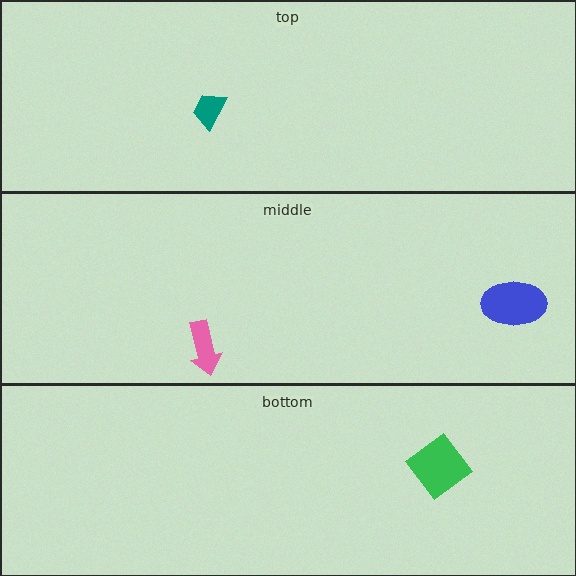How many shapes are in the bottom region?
1.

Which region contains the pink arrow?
The middle region.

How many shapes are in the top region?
1.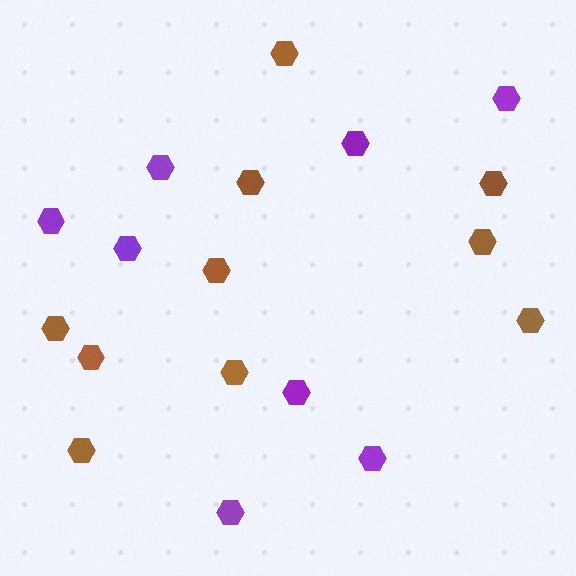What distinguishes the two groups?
There are 2 groups: one group of brown hexagons (10) and one group of purple hexagons (8).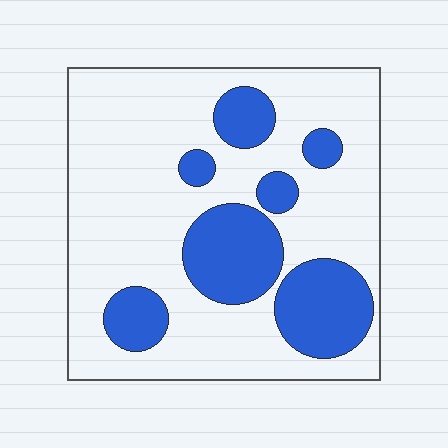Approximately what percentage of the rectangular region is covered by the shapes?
Approximately 25%.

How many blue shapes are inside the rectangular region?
7.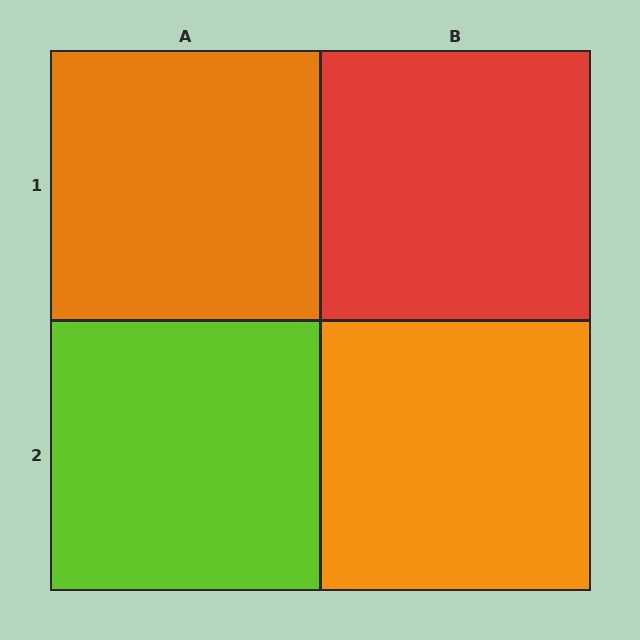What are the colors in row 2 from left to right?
Lime, orange.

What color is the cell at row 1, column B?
Red.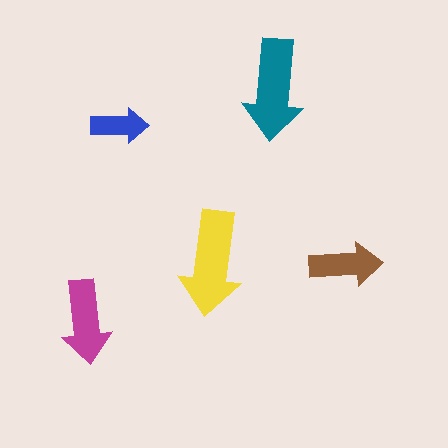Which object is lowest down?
The magenta arrow is bottommost.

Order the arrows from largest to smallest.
the yellow one, the teal one, the magenta one, the brown one, the blue one.